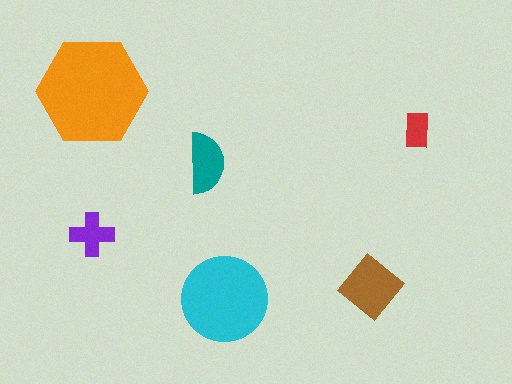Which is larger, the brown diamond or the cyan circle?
The cyan circle.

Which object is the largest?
The orange hexagon.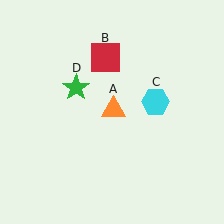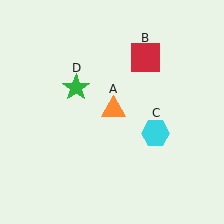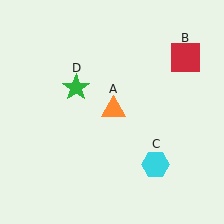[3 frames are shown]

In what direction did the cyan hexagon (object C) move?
The cyan hexagon (object C) moved down.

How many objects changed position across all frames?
2 objects changed position: red square (object B), cyan hexagon (object C).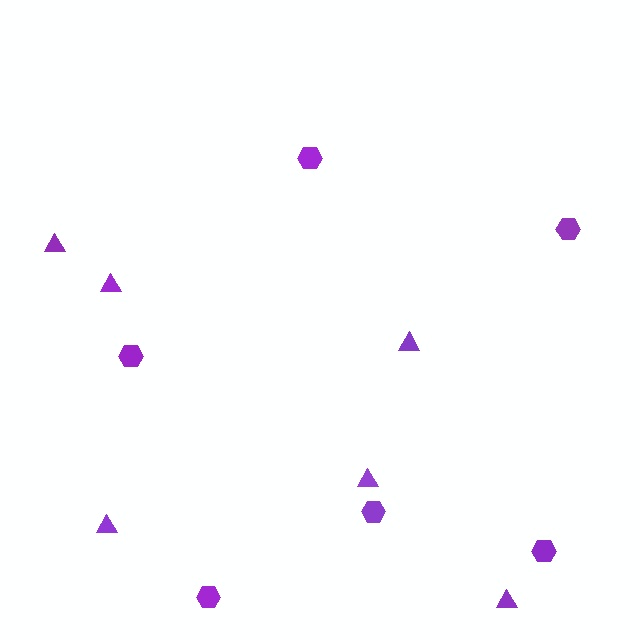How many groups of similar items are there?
There are 2 groups: one group of hexagons (6) and one group of triangles (6).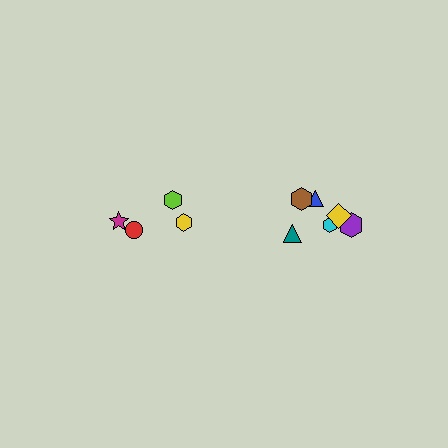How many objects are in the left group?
There are 4 objects.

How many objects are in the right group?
There are 6 objects.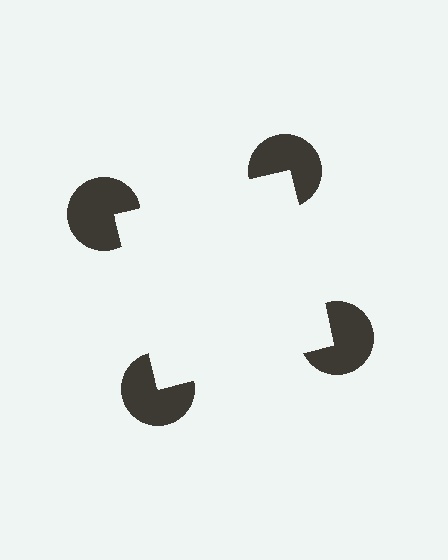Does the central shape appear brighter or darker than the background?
It typically appears slightly brighter than the background, even though no actual brightness change is drawn.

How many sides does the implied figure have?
4 sides.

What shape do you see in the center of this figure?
An illusory square — its edges are inferred from the aligned wedge cuts in the pac-man discs, not physically drawn.